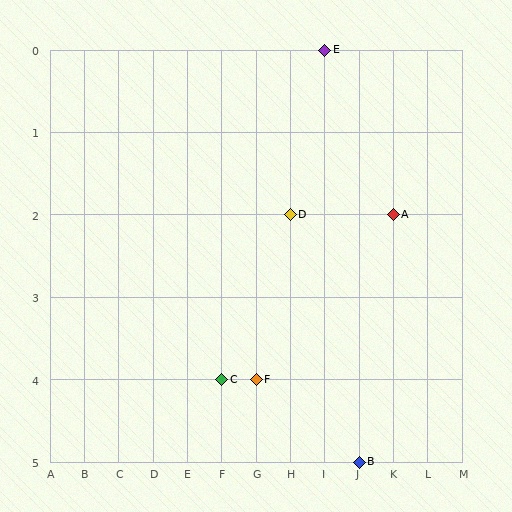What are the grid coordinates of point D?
Point D is at grid coordinates (H, 2).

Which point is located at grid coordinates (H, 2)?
Point D is at (H, 2).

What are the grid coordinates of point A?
Point A is at grid coordinates (K, 2).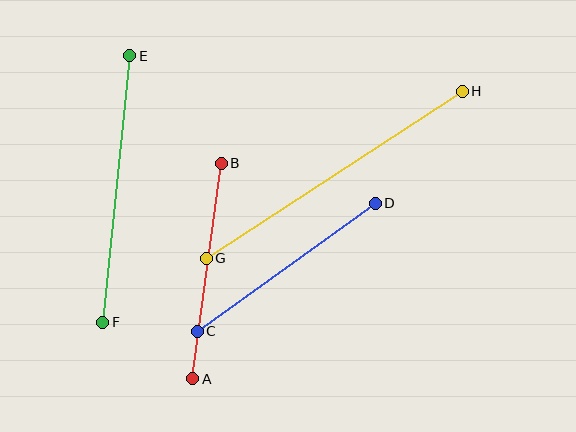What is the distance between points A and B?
The distance is approximately 218 pixels.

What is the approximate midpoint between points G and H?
The midpoint is at approximately (334, 175) pixels.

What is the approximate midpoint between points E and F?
The midpoint is at approximately (116, 189) pixels.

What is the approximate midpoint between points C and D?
The midpoint is at approximately (286, 267) pixels.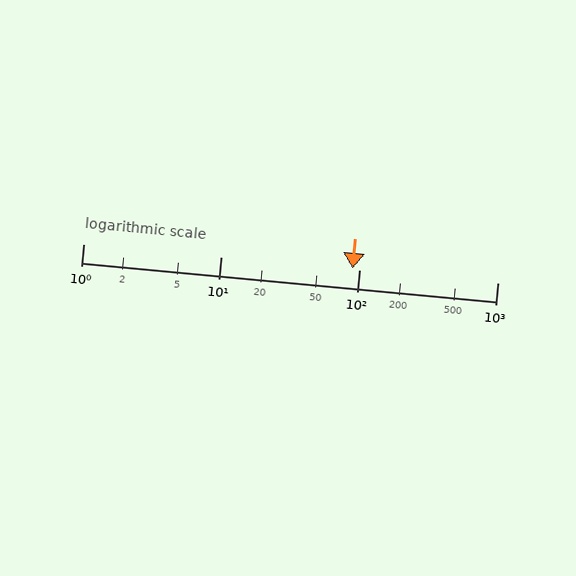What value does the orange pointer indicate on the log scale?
The pointer indicates approximately 89.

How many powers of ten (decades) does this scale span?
The scale spans 3 decades, from 1 to 1000.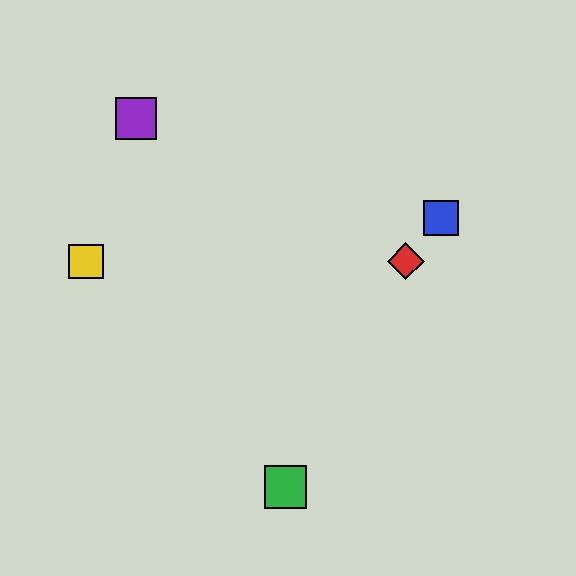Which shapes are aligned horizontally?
The red diamond, the yellow square are aligned horizontally.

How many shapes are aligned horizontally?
2 shapes (the red diamond, the yellow square) are aligned horizontally.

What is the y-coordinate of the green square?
The green square is at y≈487.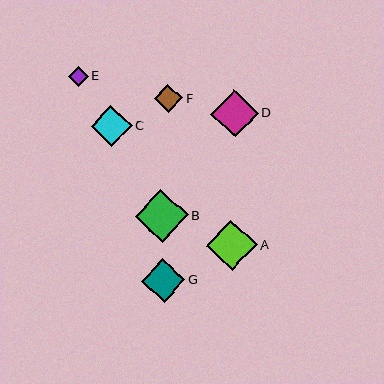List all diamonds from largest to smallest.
From largest to smallest: B, A, D, G, C, F, E.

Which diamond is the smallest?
Diamond E is the smallest with a size of approximately 20 pixels.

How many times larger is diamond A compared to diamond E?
Diamond A is approximately 2.5 times the size of diamond E.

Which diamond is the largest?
Diamond B is the largest with a size of approximately 53 pixels.